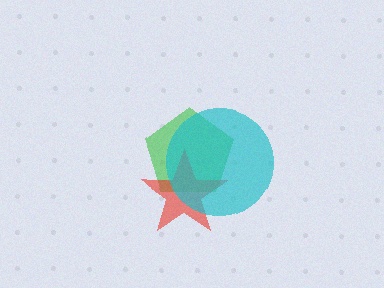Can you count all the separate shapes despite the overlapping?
Yes, there are 3 separate shapes.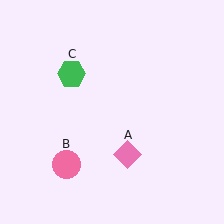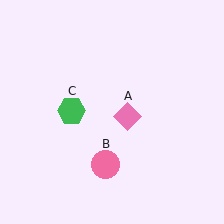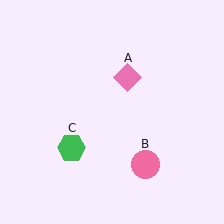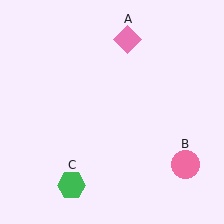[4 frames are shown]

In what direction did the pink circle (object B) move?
The pink circle (object B) moved right.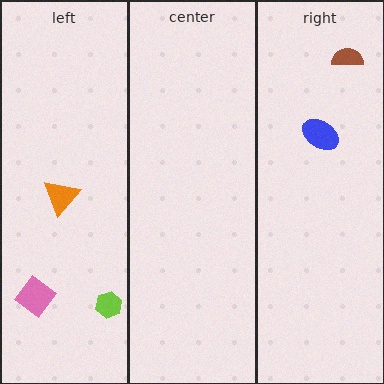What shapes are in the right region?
The brown semicircle, the blue ellipse.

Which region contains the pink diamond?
The left region.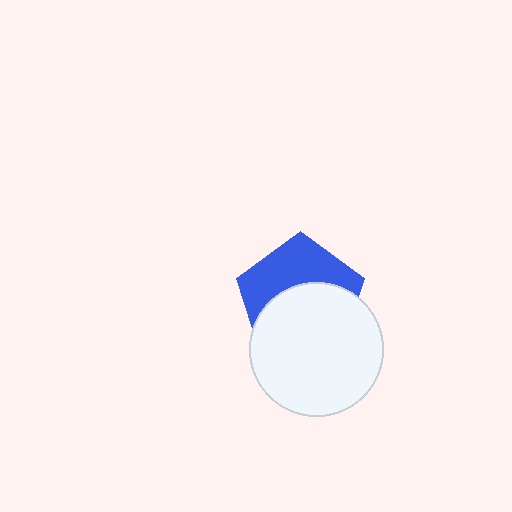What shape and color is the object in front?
The object in front is a white circle.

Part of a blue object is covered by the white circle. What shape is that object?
It is a pentagon.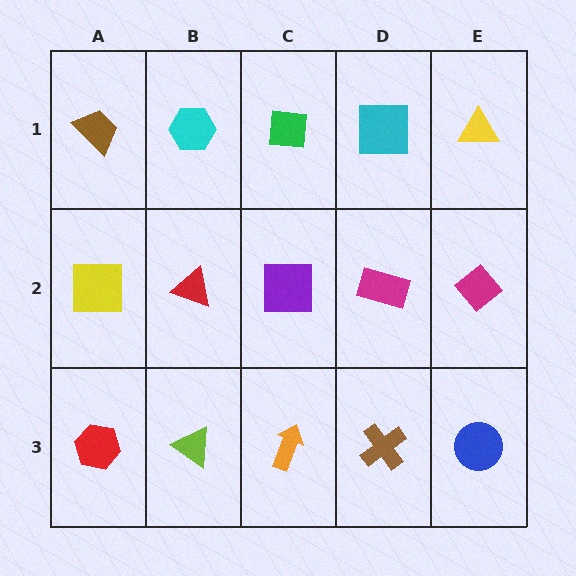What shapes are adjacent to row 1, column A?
A yellow square (row 2, column A), a cyan hexagon (row 1, column B).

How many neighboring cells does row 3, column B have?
3.